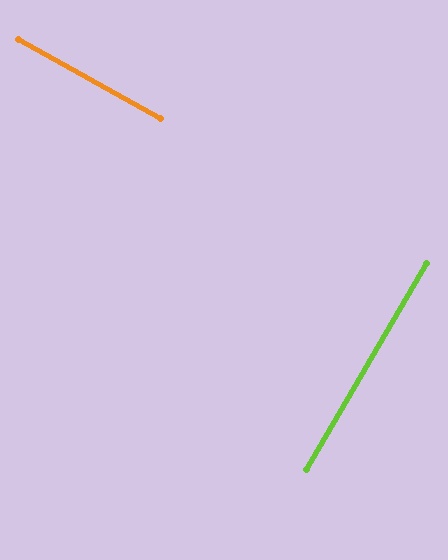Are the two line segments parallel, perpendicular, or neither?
Perpendicular — they meet at approximately 89°.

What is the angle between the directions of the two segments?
Approximately 89 degrees.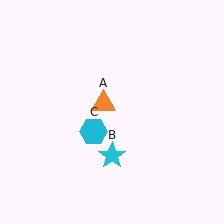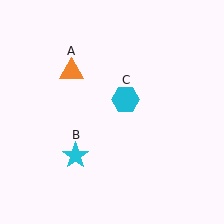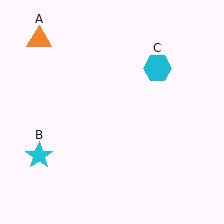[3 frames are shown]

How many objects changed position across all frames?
3 objects changed position: orange triangle (object A), cyan star (object B), cyan hexagon (object C).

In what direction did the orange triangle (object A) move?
The orange triangle (object A) moved up and to the left.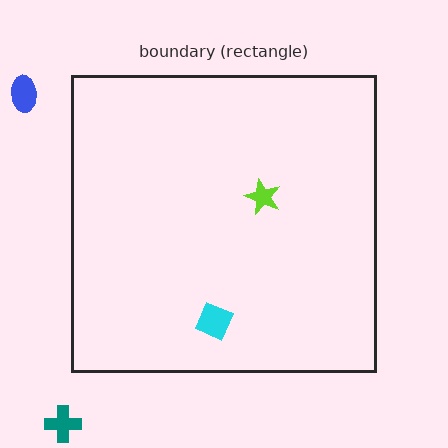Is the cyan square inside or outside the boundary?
Inside.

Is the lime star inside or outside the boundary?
Inside.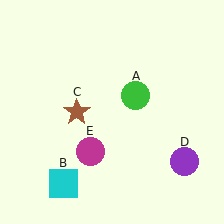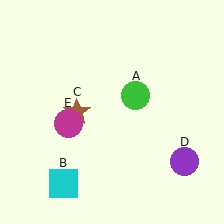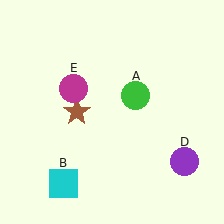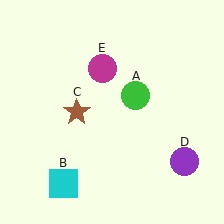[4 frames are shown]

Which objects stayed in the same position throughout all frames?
Green circle (object A) and cyan square (object B) and brown star (object C) and purple circle (object D) remained stationary.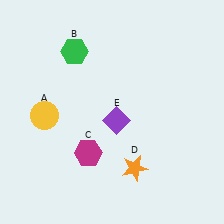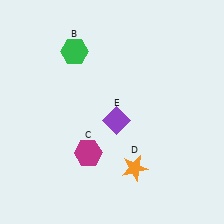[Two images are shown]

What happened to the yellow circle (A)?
The yellow circle (A) was removed in Image 2. It was in the bottom-left area of Image 1.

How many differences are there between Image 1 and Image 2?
There is 1 difference between the two images.